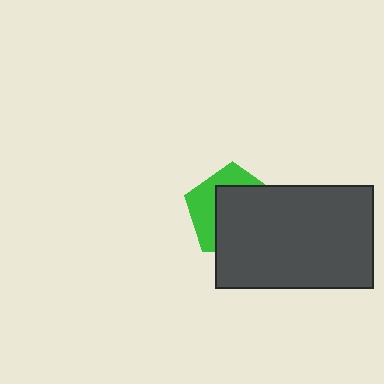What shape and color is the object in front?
The object in front is a dark gray rectangle.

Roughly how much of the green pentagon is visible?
A small part of it is visible (roughly 39%).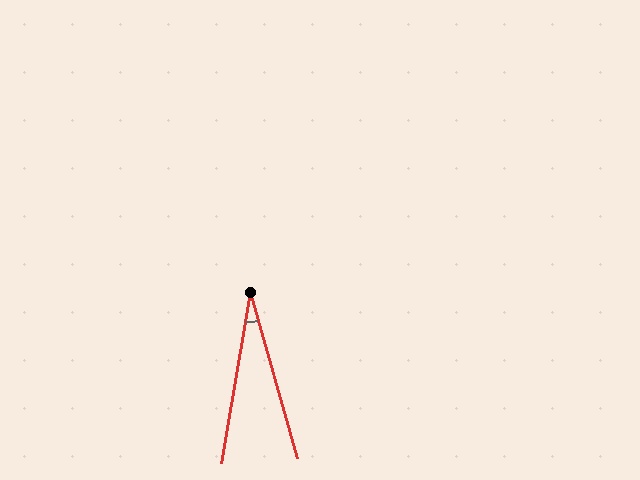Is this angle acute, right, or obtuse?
It is acute.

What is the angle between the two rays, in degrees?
Approximately 25 degrees.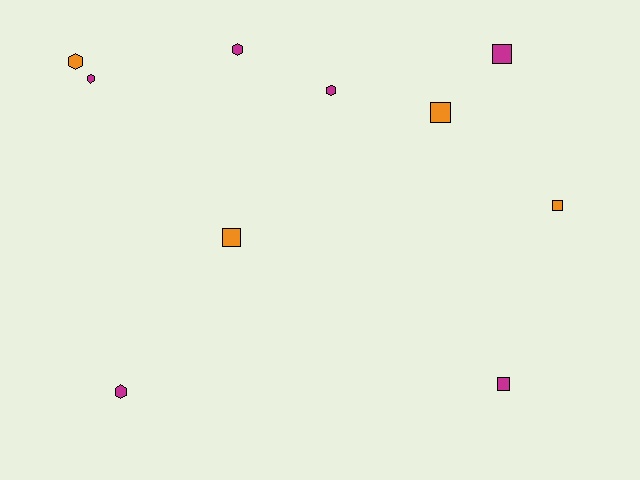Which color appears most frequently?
Magenta, with 6 objects.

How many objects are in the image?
There are 10 objects.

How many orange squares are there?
There are 3 orange squares.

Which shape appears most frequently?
Hexagon, with 5 objects.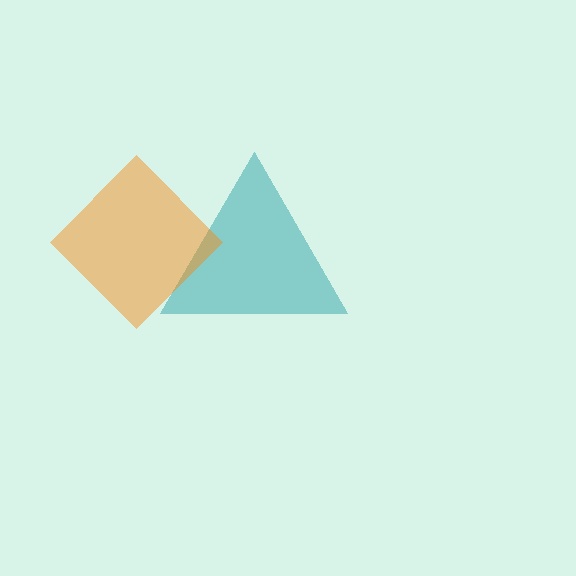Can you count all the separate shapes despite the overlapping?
Yes, there are 2 separate shapes.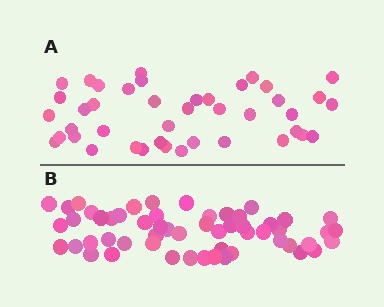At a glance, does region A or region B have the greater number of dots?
Region B (the bottom region) has more dots.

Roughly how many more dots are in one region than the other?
Region B has approximately 15 more dots than region A.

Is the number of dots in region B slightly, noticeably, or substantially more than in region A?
Region B has noticeably more, but not dramatically so. The ratio is roughly 1.3 to 1.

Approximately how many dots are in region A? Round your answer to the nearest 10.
About 40 dots. (The exact count is 42, which rounds to 40.)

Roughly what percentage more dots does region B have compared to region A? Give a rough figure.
About 30% more.